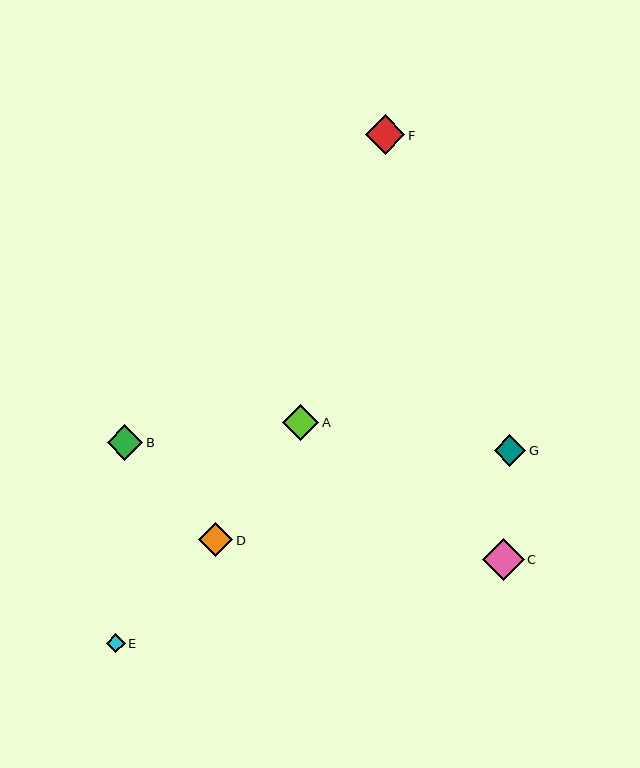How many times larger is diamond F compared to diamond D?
Diamond F is approximately 1.1 times the size of diamond D.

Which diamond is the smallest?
Diamond E is the smallest with a size of approximately 19 pixels.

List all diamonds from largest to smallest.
From largest to smallest: C, F, A, B, D, G, E.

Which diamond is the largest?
Diamond C is the largest with a size of approximately 42 pixels.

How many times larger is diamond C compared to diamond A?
Diamond C is approximately 1.2 times the size of diamond A.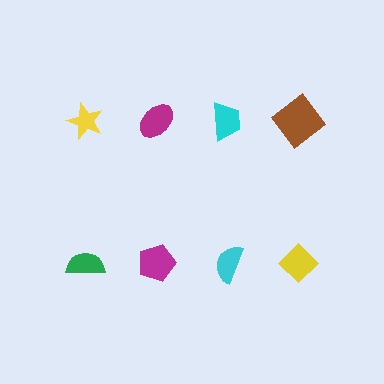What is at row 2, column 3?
A cyan semicircle.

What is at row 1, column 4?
A brown diamond.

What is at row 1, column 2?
A magenta ellipse.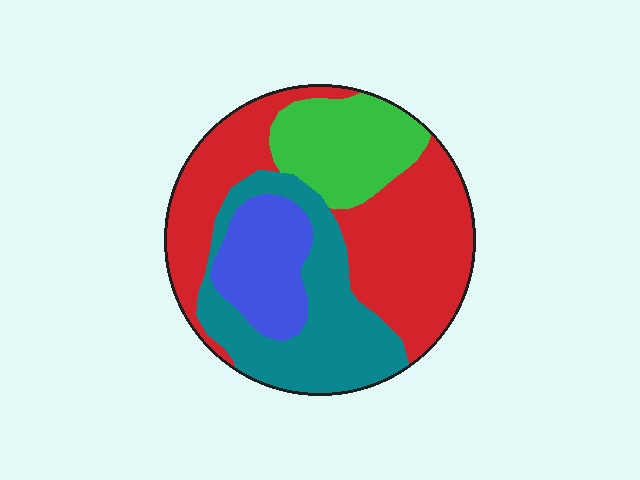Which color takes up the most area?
Red, at roughly 40%.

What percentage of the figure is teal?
Teal covers 26% of the figure.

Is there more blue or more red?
Red.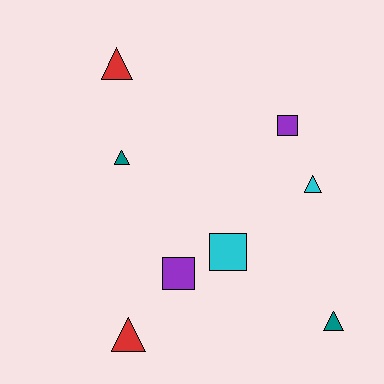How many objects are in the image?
There are 8 objects.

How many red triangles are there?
There are 2 red triangles.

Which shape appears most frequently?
Triangle, with 5 objects.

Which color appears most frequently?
Cyan, with 2 objects.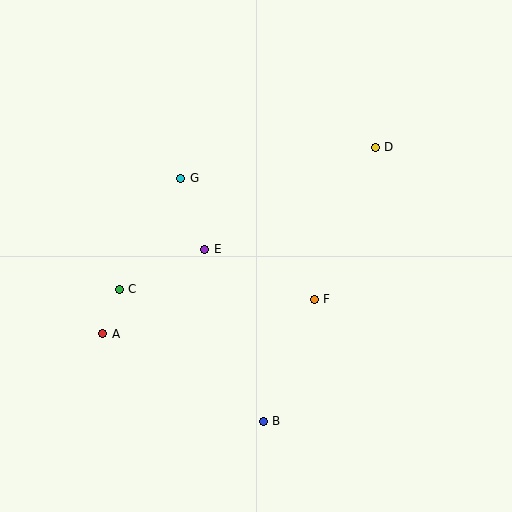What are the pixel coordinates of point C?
Point C is at (119, 289).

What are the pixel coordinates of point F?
Point F is at (314, 299).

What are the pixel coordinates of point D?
Point D is at (375, 147).